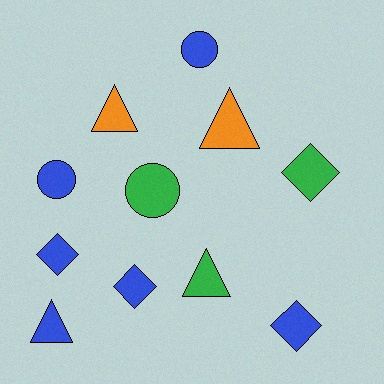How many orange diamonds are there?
There are no orange diamonds.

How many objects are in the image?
There are 11 objects.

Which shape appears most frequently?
Triangle, with 4 objects.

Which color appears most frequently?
Blue, with 6 objects.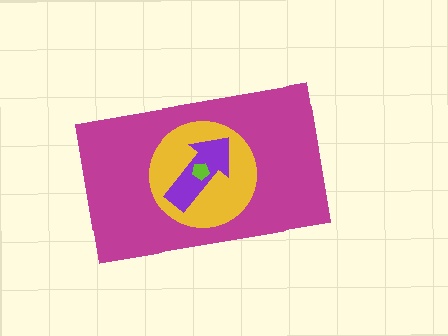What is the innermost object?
The lime pentagon.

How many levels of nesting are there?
4.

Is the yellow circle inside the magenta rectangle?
Yes.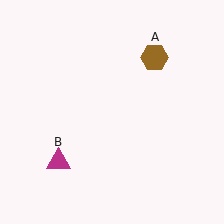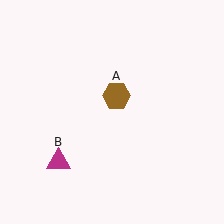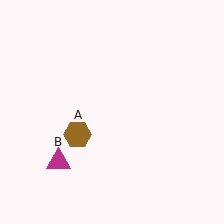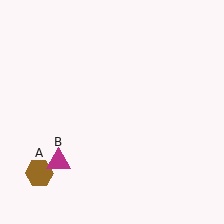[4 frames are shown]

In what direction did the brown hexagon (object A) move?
The brown hexagon (object A) moved down and to the left.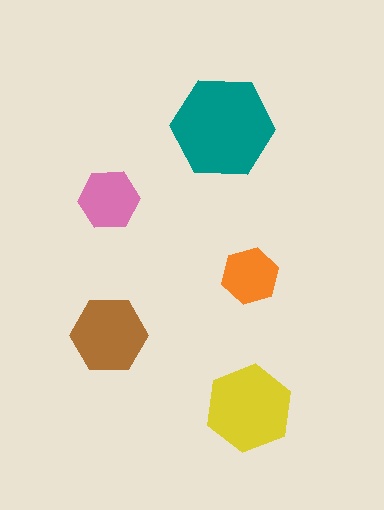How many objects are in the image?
There are 5 objects in the image.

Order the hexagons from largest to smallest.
the teal one, the yellow one, the brown one, the pink one, the orange one.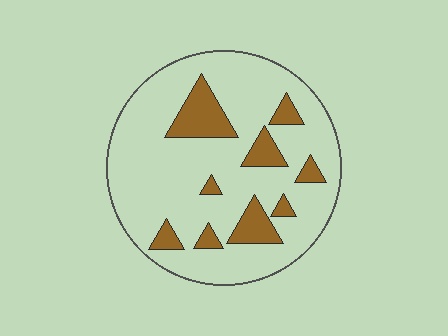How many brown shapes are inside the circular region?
9.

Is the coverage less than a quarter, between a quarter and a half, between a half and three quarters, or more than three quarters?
Less than a quarter.